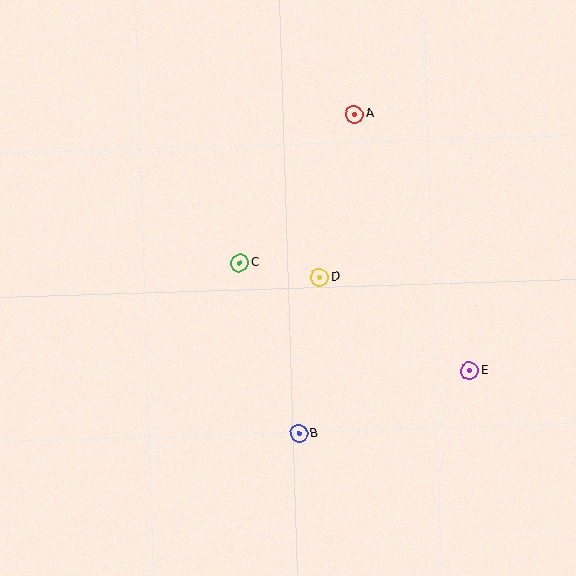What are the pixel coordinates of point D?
Point D is at (319, 277).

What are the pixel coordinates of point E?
Point E is at (469, 371).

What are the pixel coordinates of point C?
Point C is at (240, 263).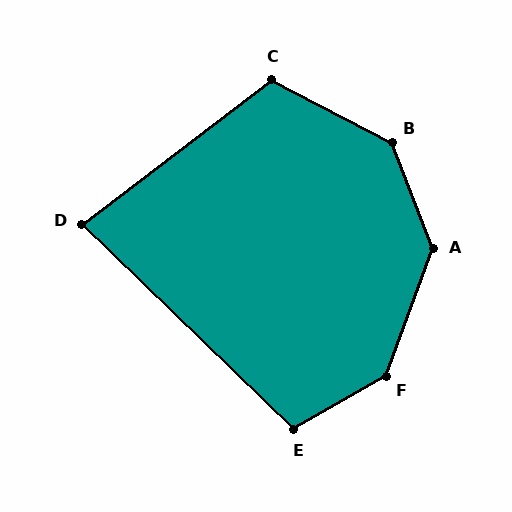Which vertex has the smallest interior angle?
D, at approximately 81 degrees.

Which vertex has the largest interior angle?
F, at approximately 140 degrees.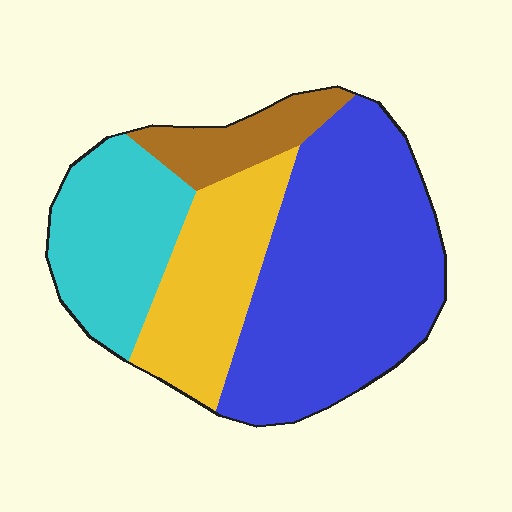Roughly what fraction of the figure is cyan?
Cyan covers 22% of the figure.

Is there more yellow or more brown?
Yellow.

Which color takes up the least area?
Brown, at roughly 10%.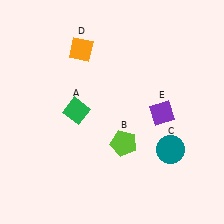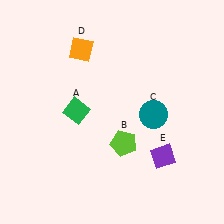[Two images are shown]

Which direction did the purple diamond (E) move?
The purple diamond (E) moved down.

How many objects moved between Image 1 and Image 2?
2 objects moved between the two images.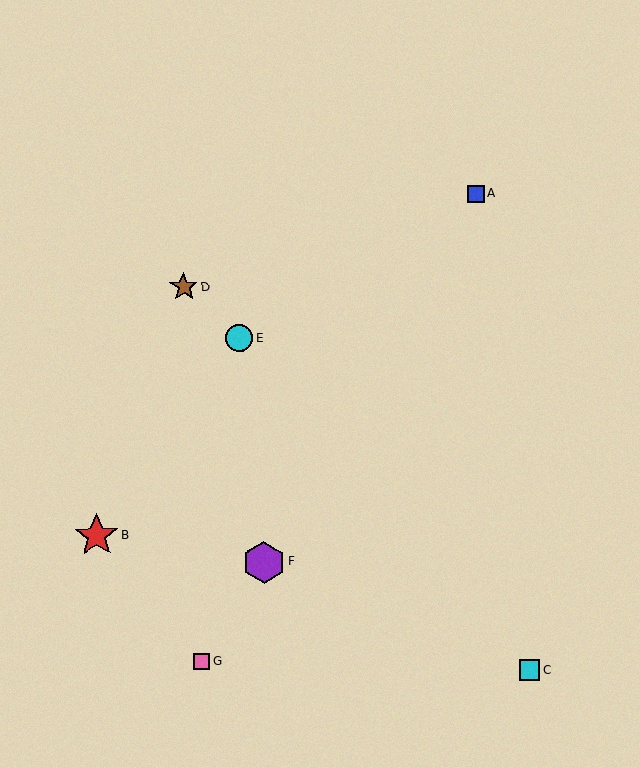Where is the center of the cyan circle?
The center of the cyan circle is at (239, 338).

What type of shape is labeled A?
Shape A is a blue square.